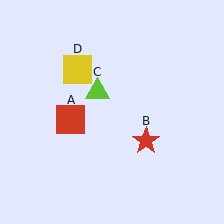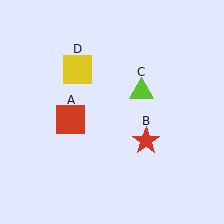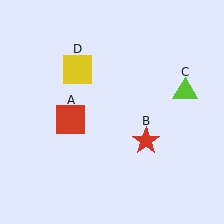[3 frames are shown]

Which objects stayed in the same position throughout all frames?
Red square (object A) and red star (object B) and yellow square (object D) remained stationary.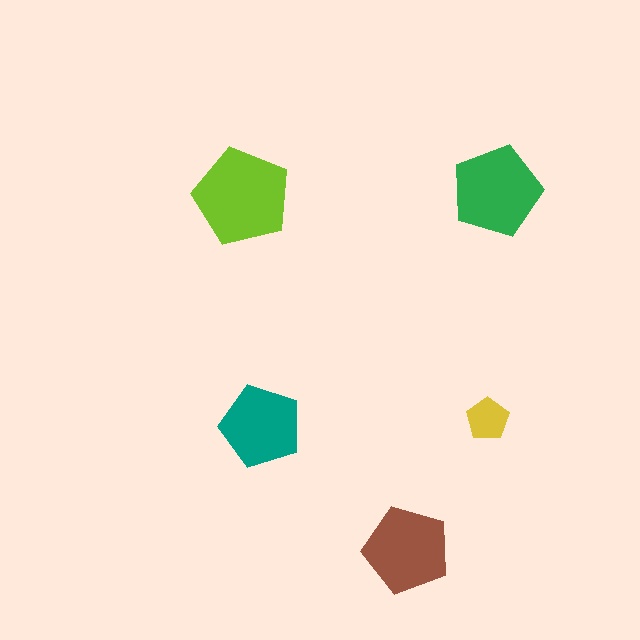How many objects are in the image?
There are 5 objects in the image.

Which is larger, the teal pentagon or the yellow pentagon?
The teal one.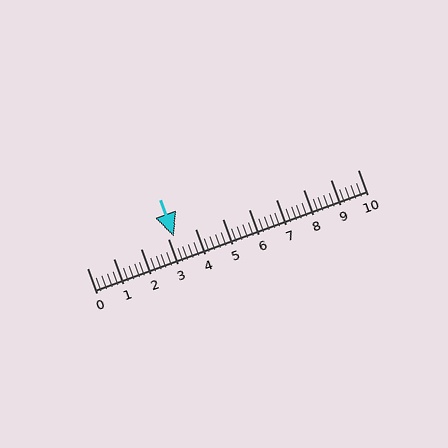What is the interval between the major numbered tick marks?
The major tick marks are spaced 1 units apart.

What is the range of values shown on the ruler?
The ruler shows values from 0 to 10.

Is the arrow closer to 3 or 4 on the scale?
The arrow is closer to 3.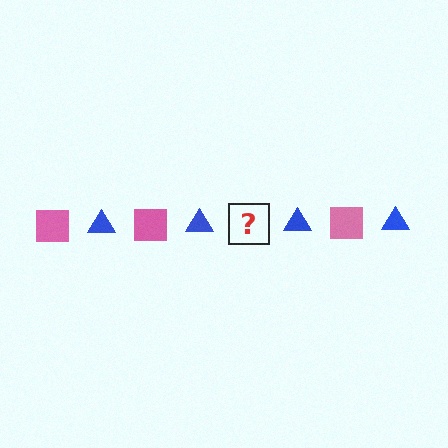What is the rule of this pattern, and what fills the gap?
The rule is that the pattern alternates between pink square and blue triangle. The gap should be filled with a pink square.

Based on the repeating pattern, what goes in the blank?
The blank should be a pink square.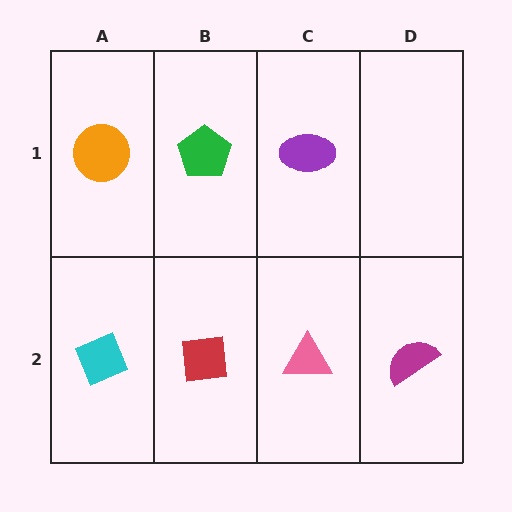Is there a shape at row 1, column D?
No, that cell is empty.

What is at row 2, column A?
A cyan diamond.